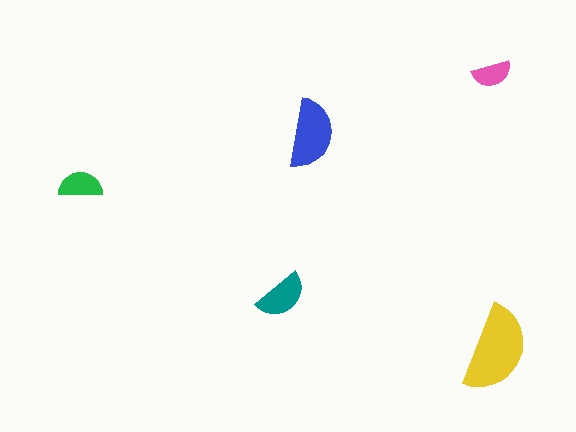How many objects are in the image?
There are 5 objects in the image.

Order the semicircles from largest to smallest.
the yellow one, the blue one, the teal one, the green one, the pink one.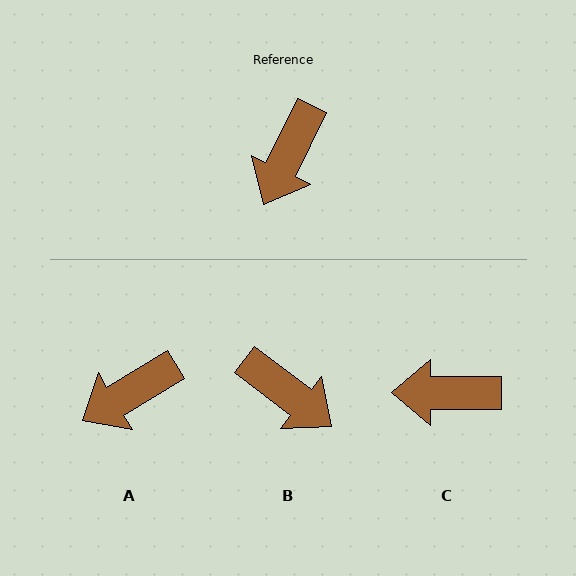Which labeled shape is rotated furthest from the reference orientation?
B, about 78 degrees away.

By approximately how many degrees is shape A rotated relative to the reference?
Approximately 33 degrees clockwise.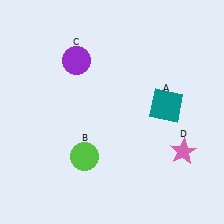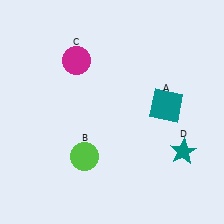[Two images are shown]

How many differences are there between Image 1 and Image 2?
There are 2 differences between the two images.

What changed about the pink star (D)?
In Image 1, D is pink. In Image 2, it changed to teal.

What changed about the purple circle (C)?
In Image 1, C is purple. In Image 2, it changed to magenta.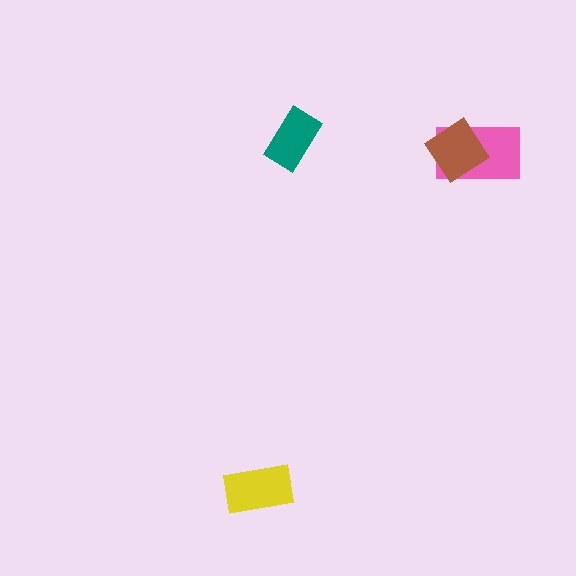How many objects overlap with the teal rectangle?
0 objects overlap with the teal rectangle.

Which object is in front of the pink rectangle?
The brown diamond is in front of the pink rectangle.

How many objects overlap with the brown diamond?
1 object overlaps with the brown diamond.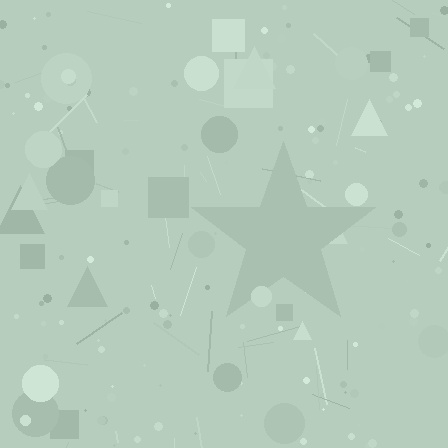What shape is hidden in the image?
A star is hidden in the image.